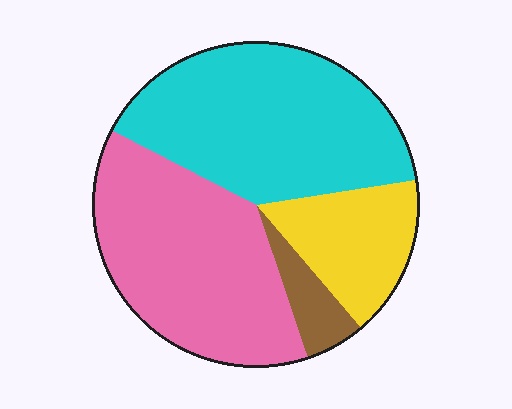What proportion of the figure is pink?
Pink covers 38% of the figure.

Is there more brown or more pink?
Pink.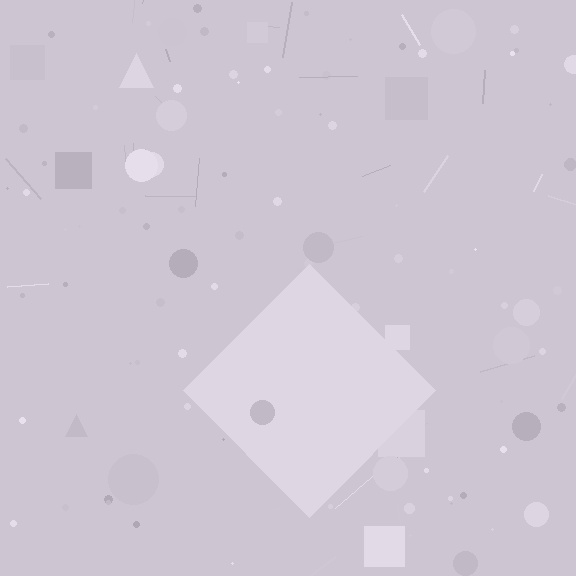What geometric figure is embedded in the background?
A diamond is embedded in the background.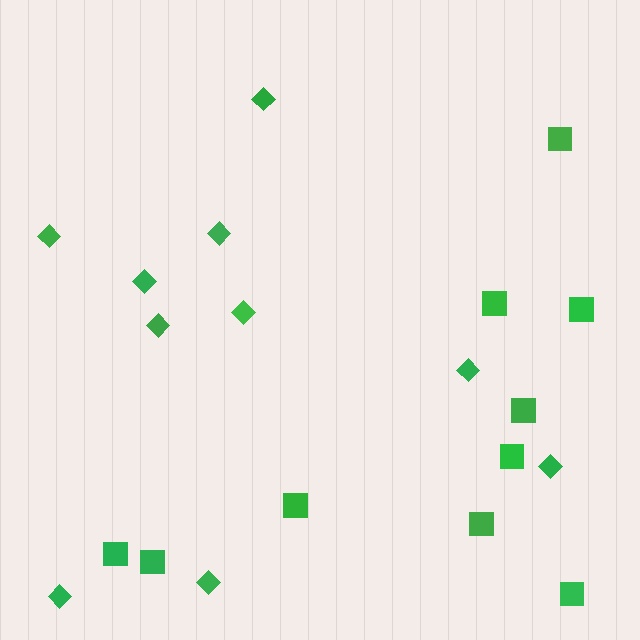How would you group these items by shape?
There are 2 groups: one group of diamonds (10) and one group of squares (10).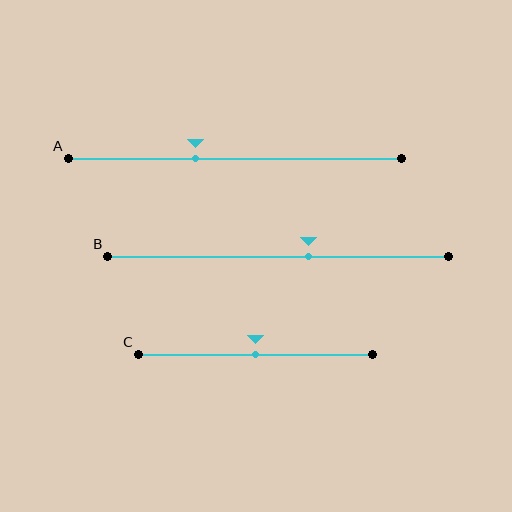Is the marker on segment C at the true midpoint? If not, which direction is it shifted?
Yes, the marker on segment C is at the true midpoint.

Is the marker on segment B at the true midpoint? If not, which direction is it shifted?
No, the marker on segment B is shifted to the right by about 9% of the segment length.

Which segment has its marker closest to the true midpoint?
Segment C has its marker closest to the true midpoint.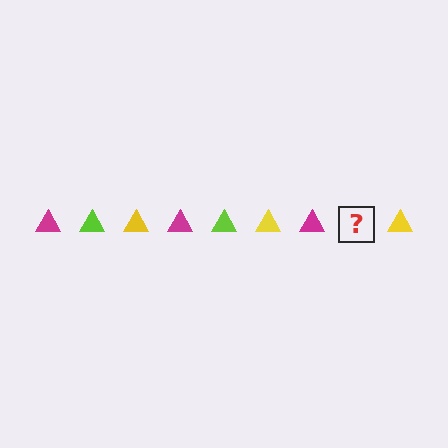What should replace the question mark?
The question mark should be replaced with a lime triangle.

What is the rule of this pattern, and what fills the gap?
The rule is that the pattern cycles through magenta, lime, yellow triangles. The gap should be filled with a lime triangle.